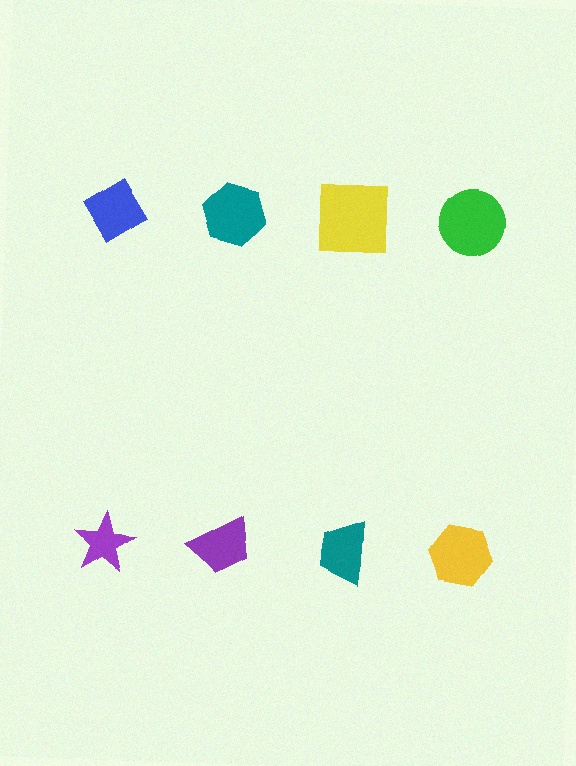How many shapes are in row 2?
4 shapes.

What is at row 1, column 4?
A green circle.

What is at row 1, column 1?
A blue diamond.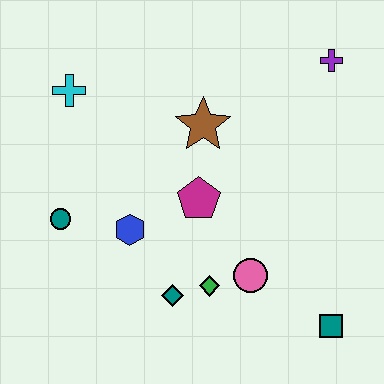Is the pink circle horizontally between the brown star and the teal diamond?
No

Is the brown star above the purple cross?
No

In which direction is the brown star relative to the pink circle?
The brown star is above the pink circle.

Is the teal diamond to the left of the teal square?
Yes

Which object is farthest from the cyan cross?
The teal square is farthest from the cyan cross.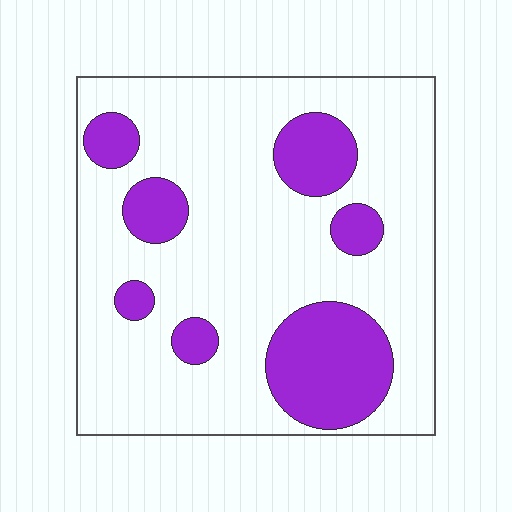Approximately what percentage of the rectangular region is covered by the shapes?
Approximately 25%.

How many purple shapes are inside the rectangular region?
7.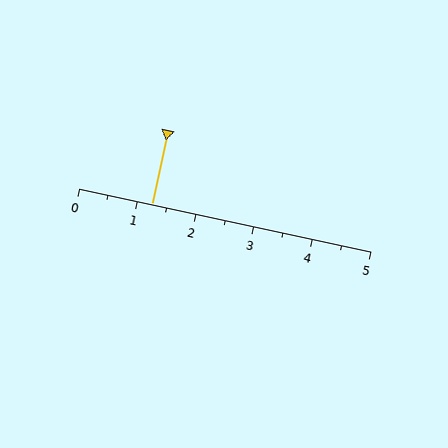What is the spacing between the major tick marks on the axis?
The major ticks are spaced 1 apart.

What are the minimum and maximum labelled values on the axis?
The axis runs from 0 to 5.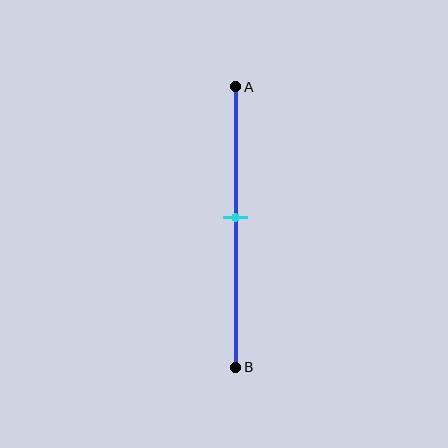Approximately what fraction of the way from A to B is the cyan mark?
The cyan mark is approximately 45% of the way from A to B.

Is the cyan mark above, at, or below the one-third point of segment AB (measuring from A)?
The cyan mark is below the one-third point of segment AB.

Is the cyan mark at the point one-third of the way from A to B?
No, the mark is at about 45% from A, not at the 33% one-third point.